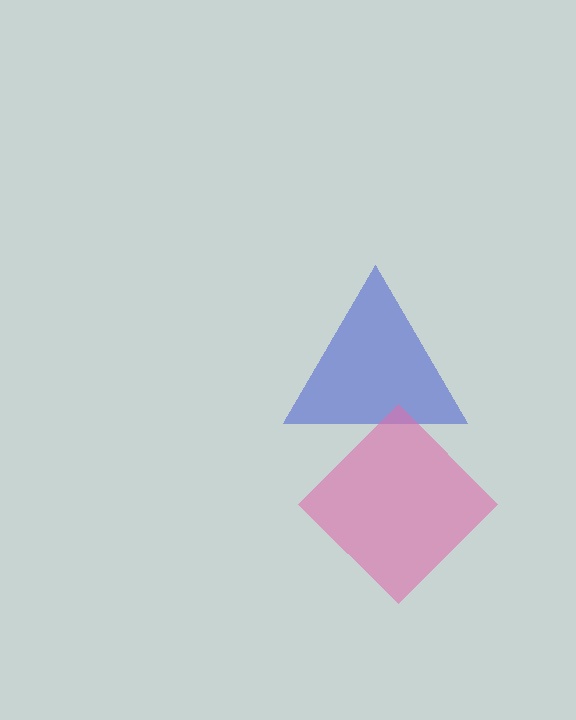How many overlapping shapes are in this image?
There are 2 overlapping shapes in the image.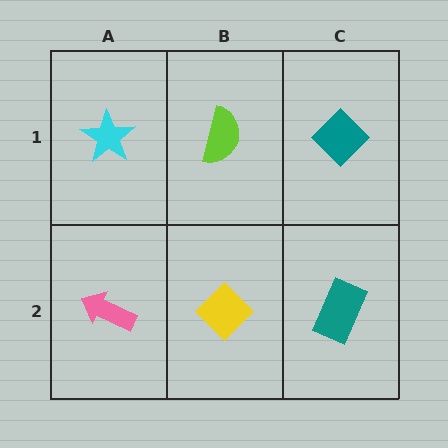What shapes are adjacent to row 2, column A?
A cyan star (row 1, column A), a yellow diamond (row 2, column B).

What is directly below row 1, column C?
A teal rectangle.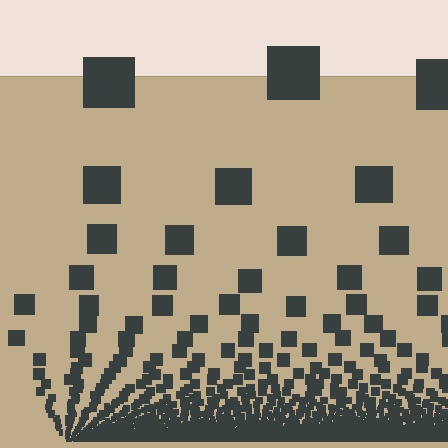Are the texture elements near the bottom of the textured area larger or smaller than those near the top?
Smaller. The gradient is inverted — elements near the bottom are smaller and denser.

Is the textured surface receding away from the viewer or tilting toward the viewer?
The surface appears to tilt toward the viewer. Texture elements get larger and sparser toward the top.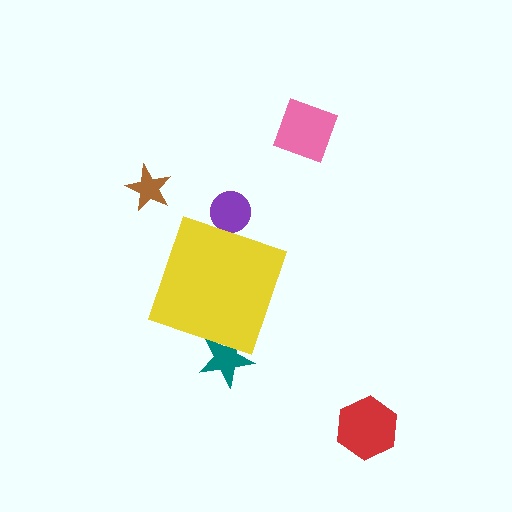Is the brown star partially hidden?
No, the brown star is fully visible.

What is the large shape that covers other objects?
A yellow diamond.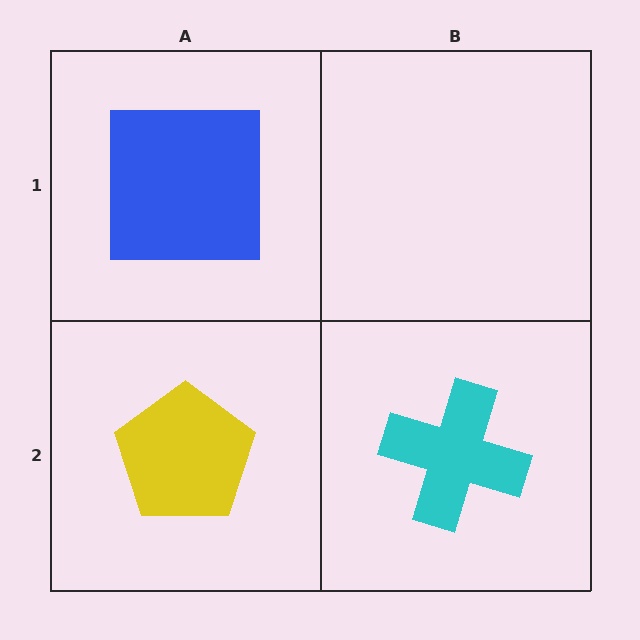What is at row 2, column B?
A cyan cross.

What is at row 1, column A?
A blue square.